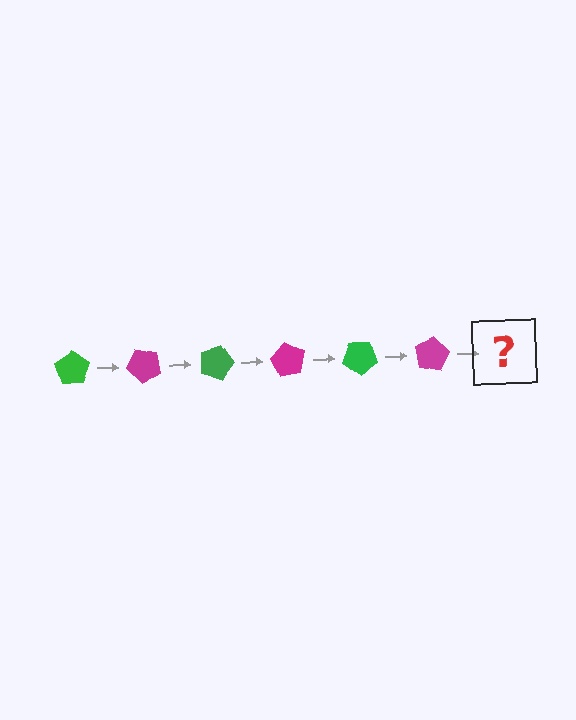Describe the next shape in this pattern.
It should be a green pentagon, rotated 270 degrees from the start.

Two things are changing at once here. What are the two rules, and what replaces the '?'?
The two rules are that it rotates 45 degrees each step and the color cycles through green and magenta. The '?' should be a green pentagon, rotated 270 degrees from the start.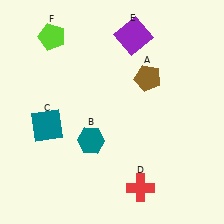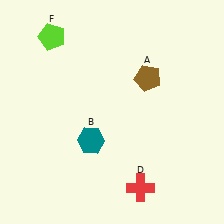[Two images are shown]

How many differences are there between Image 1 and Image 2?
There are 2 differences between the two images.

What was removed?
The teal square (C), the purple square (E) were removed in Image 2.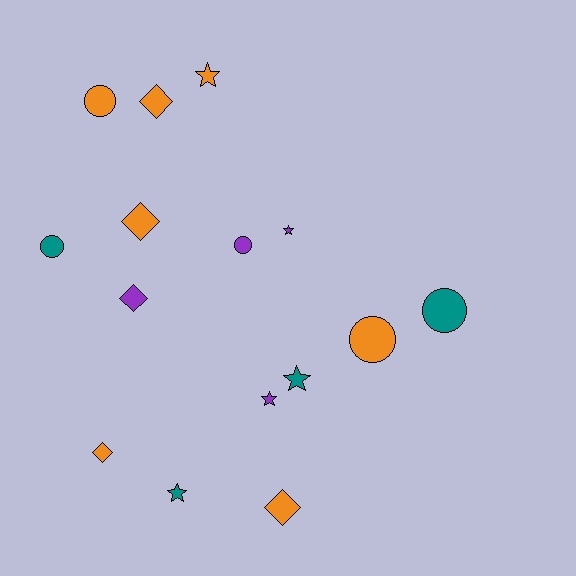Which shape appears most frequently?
Star, with 5 objects.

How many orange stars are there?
There is 1 orange star.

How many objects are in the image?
There are 15 objects.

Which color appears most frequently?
Orange, with 7 objects.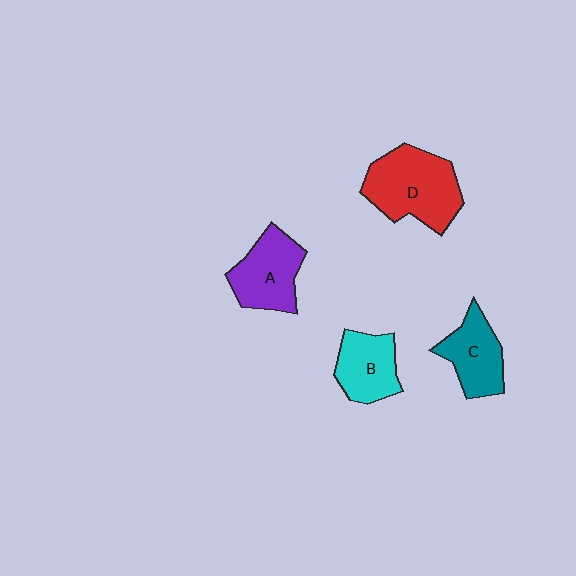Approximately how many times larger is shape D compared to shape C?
Approximately 1.5 times.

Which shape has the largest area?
Shape D (red).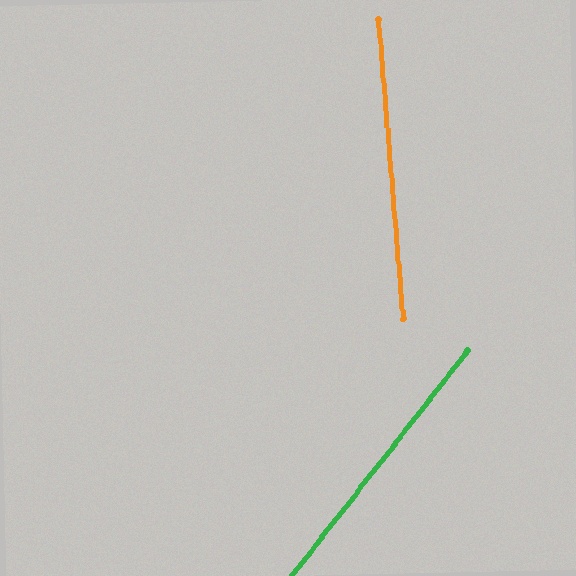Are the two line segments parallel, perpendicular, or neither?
Neither parallel nor perpendicular — they differ by about 43°.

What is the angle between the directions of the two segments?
Approximately 43 degrees.